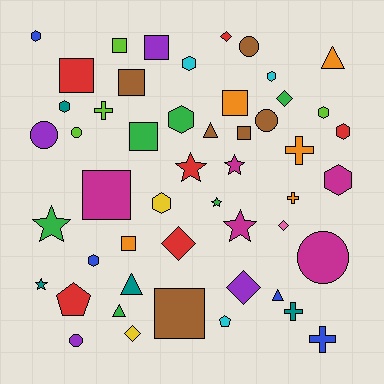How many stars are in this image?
There are 6 stars.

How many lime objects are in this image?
There are 4 lime objects.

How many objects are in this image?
There are 50 objects.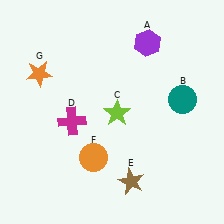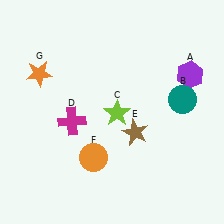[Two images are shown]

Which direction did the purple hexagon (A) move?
The purple hexagon (A) moved right.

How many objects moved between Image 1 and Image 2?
2 objects moved between the two images.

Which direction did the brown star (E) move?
The brown star (E) moved up.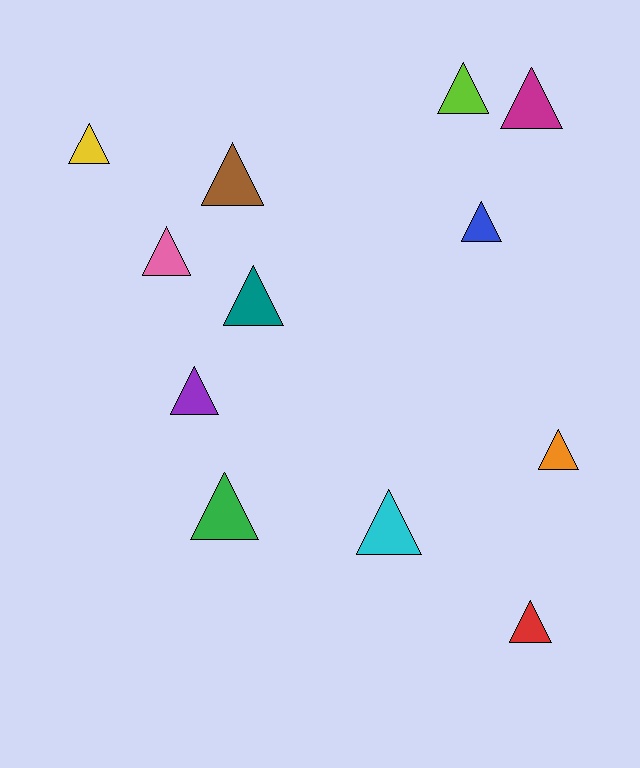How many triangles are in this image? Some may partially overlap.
There are 12 triangles.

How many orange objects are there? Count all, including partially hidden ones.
There is 1 orange object.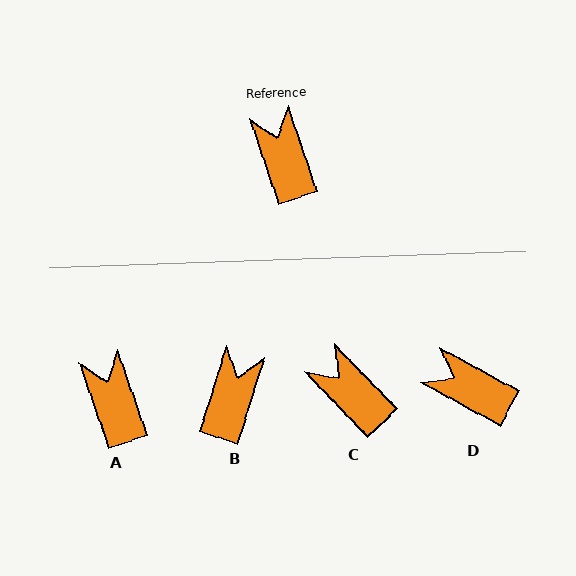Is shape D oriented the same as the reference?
No, it is off by about 42 degrees.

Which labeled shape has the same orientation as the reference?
A.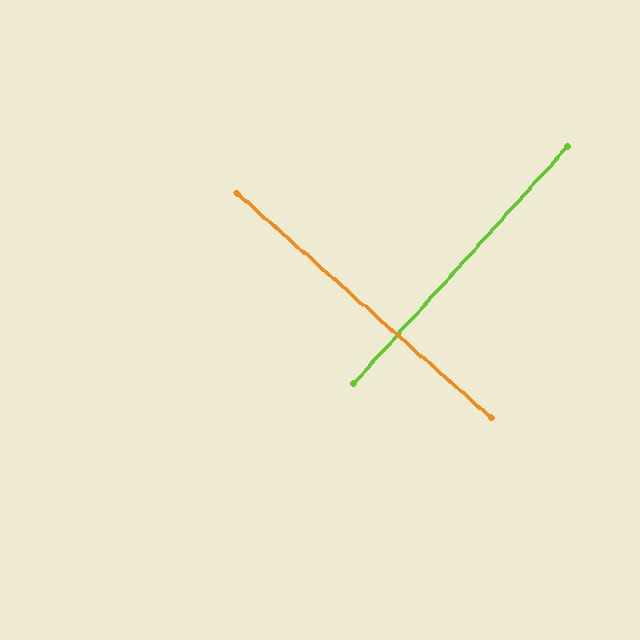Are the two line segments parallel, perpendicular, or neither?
Perpendicular — they meet at approximately 89°.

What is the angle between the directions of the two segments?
Approximately 89 degrees.